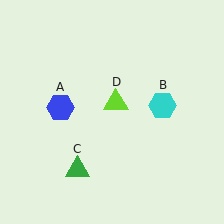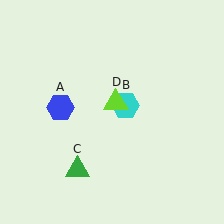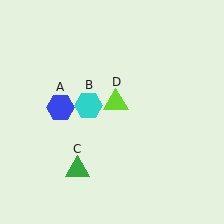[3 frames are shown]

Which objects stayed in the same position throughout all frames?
Blue hexagon (object A) and green triangle (object C) and lime triangle (object D) remained stationary.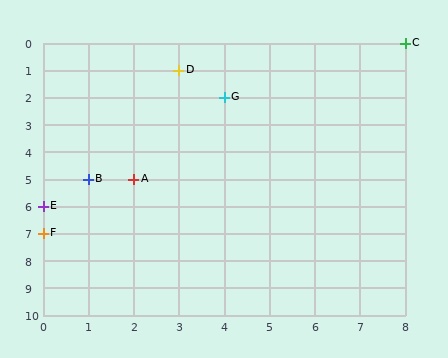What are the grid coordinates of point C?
Point C is at grid coordinates (8, 0).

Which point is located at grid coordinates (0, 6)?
Point E is at (0, 6).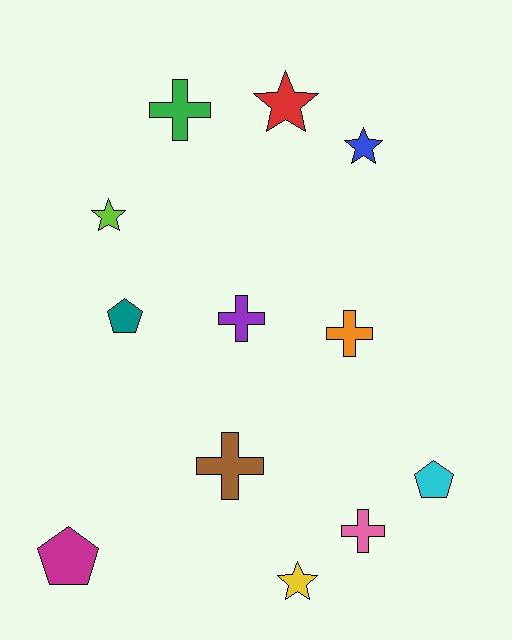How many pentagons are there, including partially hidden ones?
There are 3 pentagons.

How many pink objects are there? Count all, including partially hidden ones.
There is 1 pink object.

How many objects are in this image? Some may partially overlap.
There are 12 objects.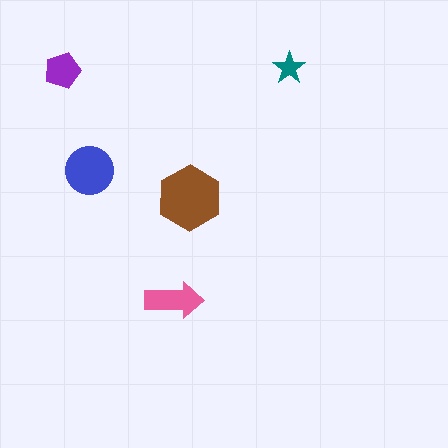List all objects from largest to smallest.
The brown hexagon, the blue circle, the pink arrow, the purple pentagon, the teal star.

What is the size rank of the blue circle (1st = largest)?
2nd.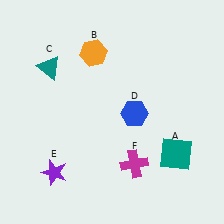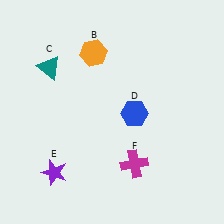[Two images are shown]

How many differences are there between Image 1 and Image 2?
There is 1 difference between the two images.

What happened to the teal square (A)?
The teal square (A) was removed in Image 2. It was in the bottom-right area of Image 1.